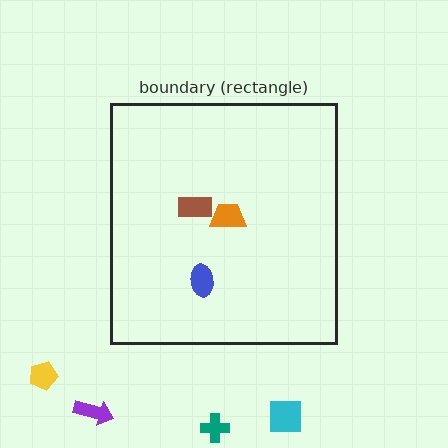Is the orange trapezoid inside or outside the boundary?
Inside.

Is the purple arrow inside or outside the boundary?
Outside.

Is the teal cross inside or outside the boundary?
Outside.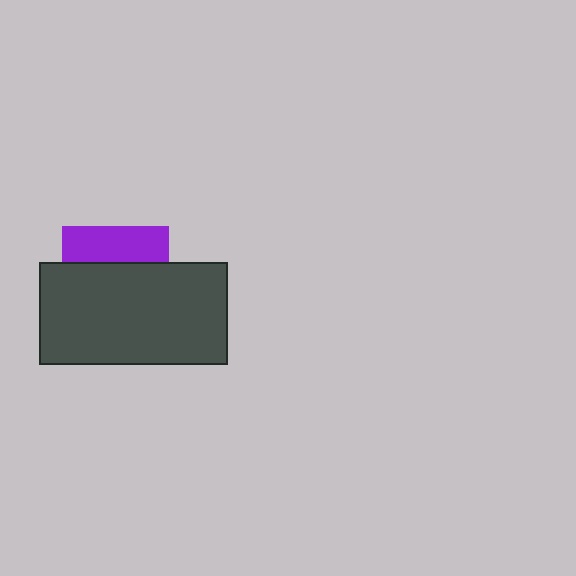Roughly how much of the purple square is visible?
A small part of it is visible (roughly 34%).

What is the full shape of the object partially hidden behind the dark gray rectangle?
The partially hidden object is a purple square.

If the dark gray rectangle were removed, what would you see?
You would see the complete purple square.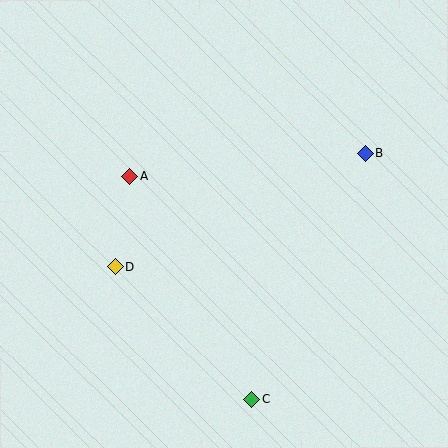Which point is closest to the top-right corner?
Point B is closest to the top-right corner.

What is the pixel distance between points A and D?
The distance between A and D is 92 pixels.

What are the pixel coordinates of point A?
Point A is at (129, 176).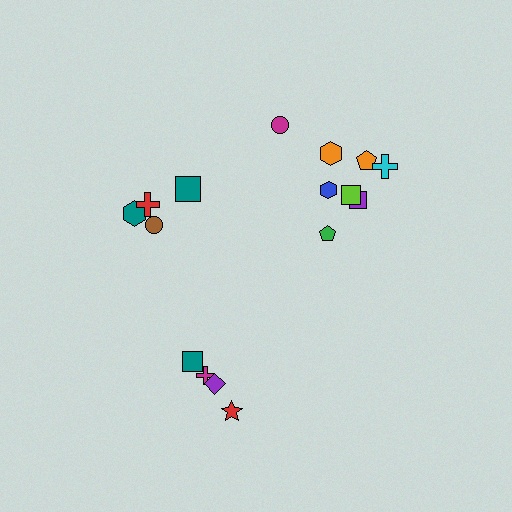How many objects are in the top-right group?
There are 8 objects.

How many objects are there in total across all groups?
There are 16 objects.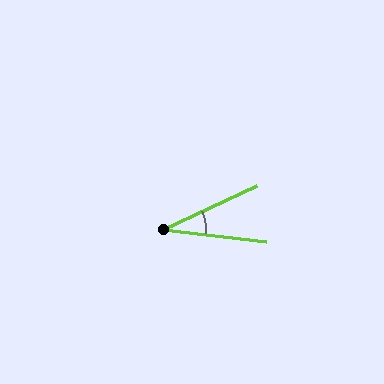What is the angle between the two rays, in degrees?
Approximately 32 degrees.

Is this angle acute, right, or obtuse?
It is acute.